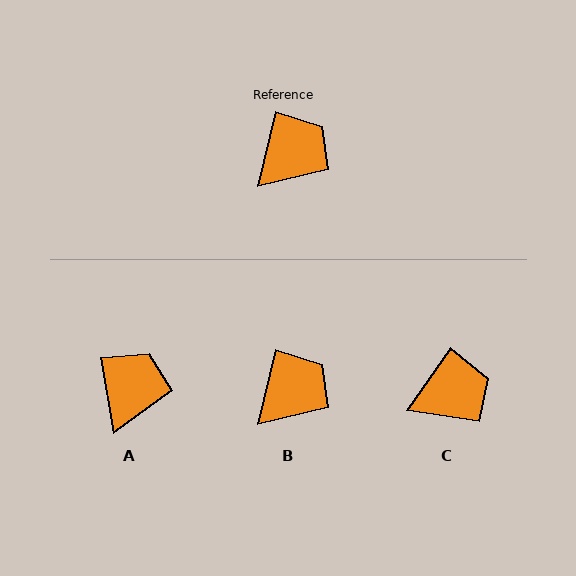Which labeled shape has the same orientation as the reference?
B.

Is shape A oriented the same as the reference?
No, it is off by about 23 degrees.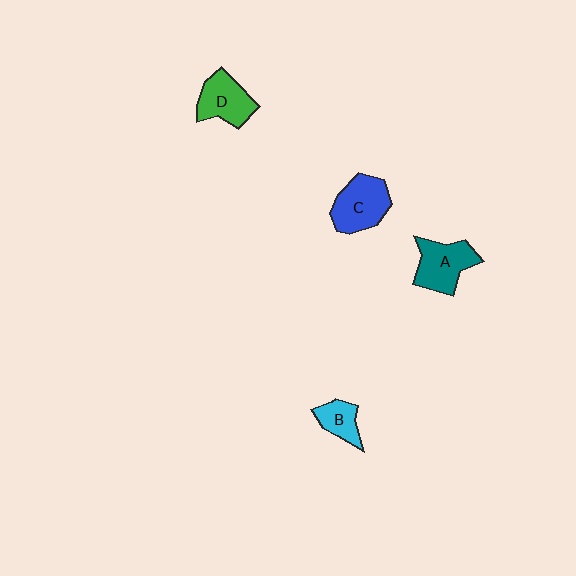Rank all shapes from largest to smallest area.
From largest to smallest: C (blue), A (teal), D (green), B (cyan).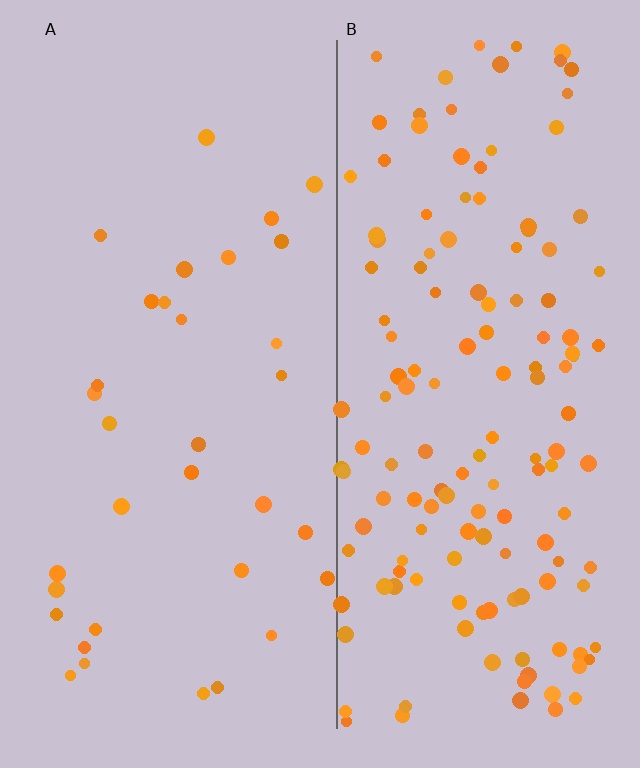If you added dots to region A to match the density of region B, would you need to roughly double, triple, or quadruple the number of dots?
Approximately quadruple.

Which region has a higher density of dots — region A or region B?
B (the right).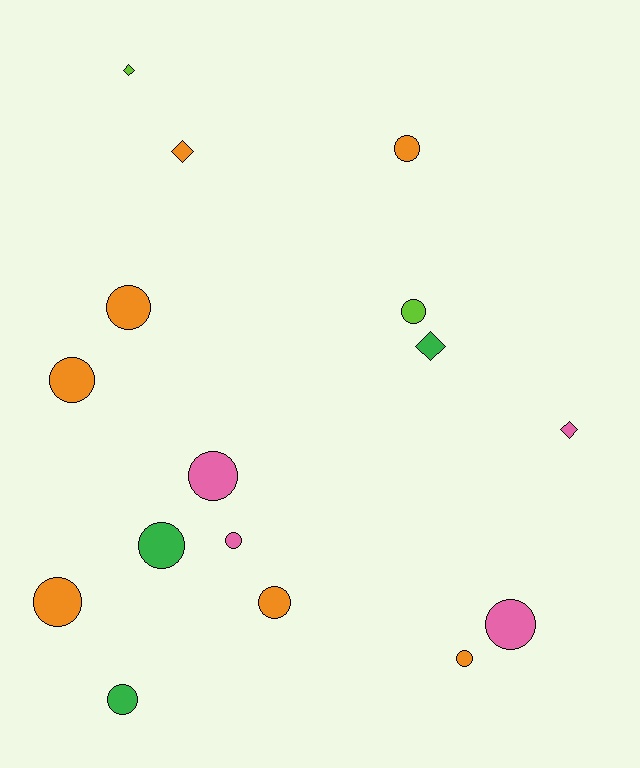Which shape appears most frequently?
Circle, with 12 objects.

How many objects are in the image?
There are 16 objects.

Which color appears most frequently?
Orange, with 7 objects.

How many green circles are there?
There are 2 green circles.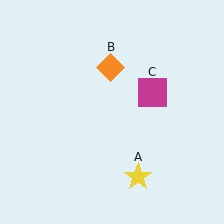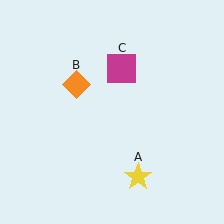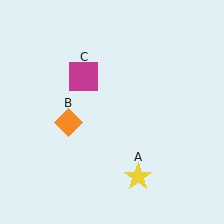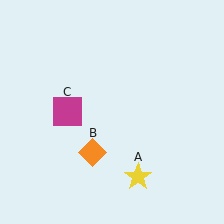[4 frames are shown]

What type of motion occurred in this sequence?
The orange diamond (object B), magenta square (object C) rotated counterclockwise around the center of the scene.